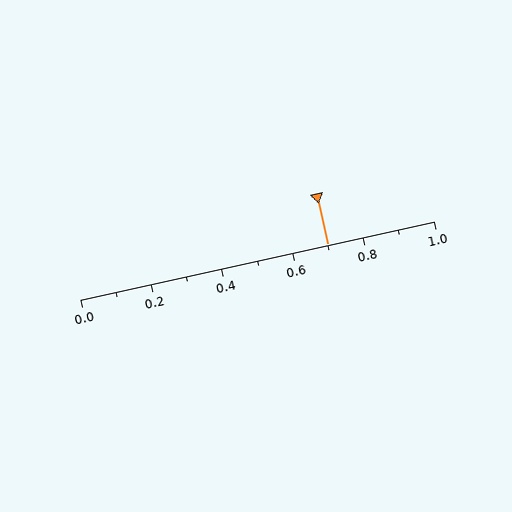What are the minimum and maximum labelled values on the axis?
The axis runs from 0.0 to 1.0.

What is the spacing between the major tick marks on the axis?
The major ticks are spaced 0.2 apart.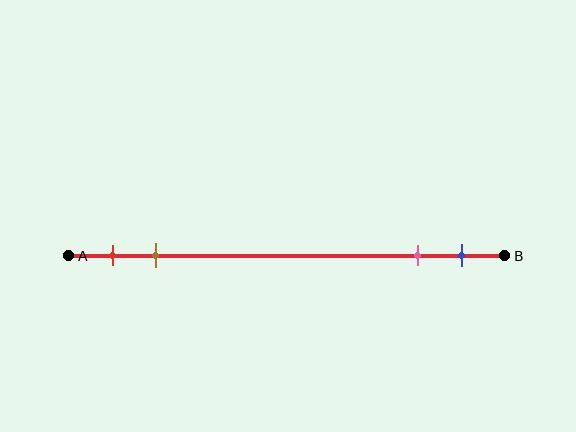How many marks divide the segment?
There are 4 marks dividing the segment.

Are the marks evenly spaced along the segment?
No, the marks are not evenly spaced.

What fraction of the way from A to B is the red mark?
The red mark is approximately 10% (0.1) of the way from A to B.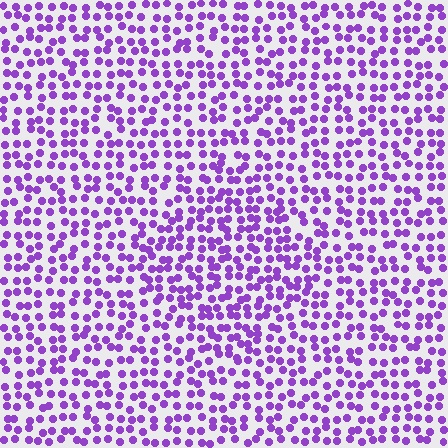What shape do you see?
I see a diamond.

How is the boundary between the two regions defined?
The boundary is defined by a change in element density (approximately 1.4x ratio). All elements are the same color, size, and shape.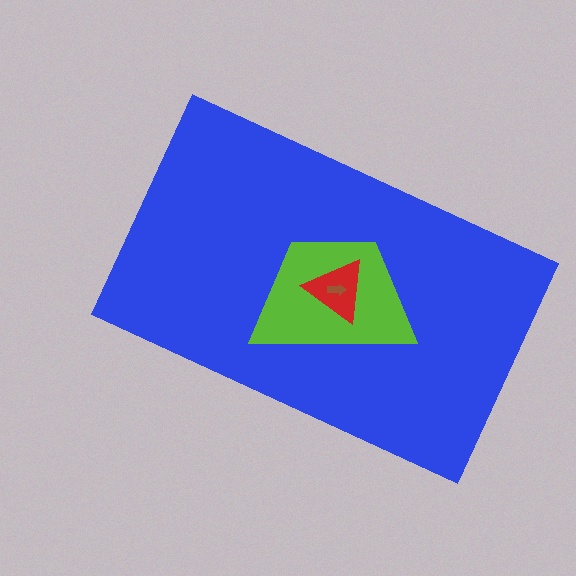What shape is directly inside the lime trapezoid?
The red triangle.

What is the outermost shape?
The blue rectangle.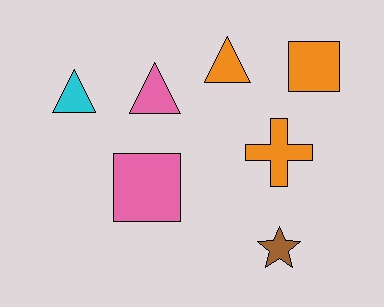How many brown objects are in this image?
There is 1 brown object.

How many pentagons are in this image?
There are no pentagons.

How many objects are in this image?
There are 7 objects.